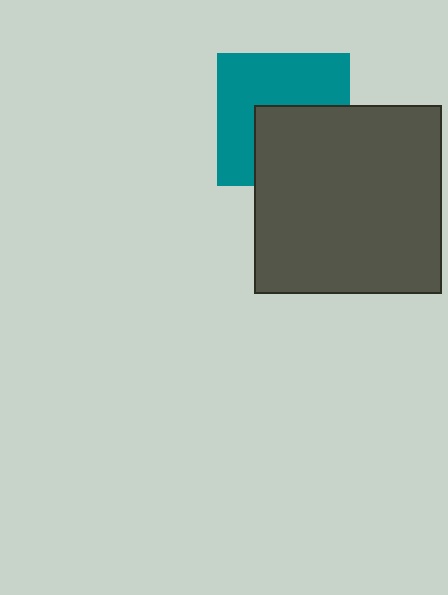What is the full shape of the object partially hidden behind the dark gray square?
The partially hidden object is a teal square.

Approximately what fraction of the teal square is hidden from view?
Roughly 44% of the teal square is hidden behind the dark gray square.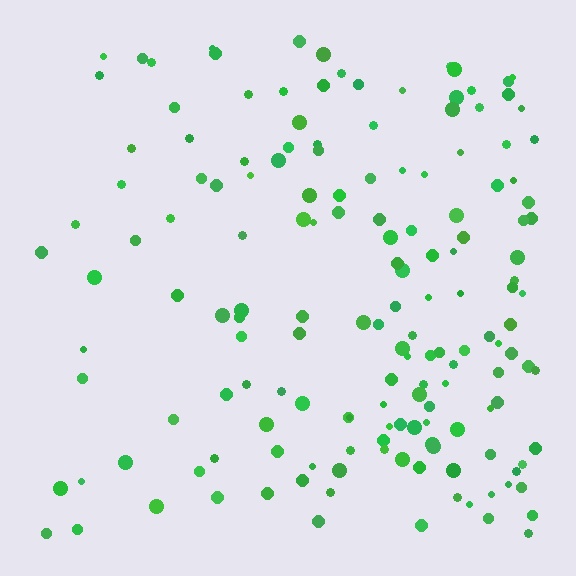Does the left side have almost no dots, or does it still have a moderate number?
Still a moderate number, just noticeably fewer than the right.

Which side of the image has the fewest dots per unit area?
The left.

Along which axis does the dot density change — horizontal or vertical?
Horizontal.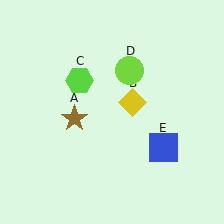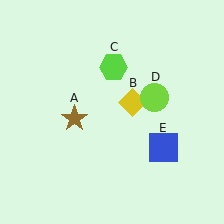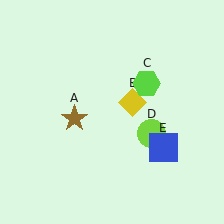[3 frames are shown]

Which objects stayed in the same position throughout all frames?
Brown star (object A) and yellow diamond (object B) and blue square (object E) remained stationary.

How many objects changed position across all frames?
2 objects changed position: lime hexagon (object C), lime circle (object D).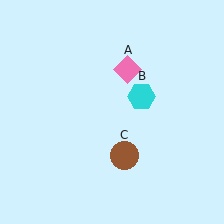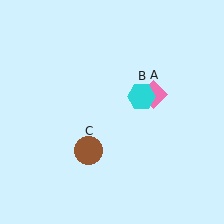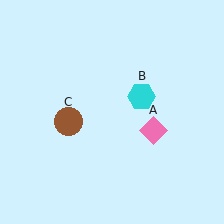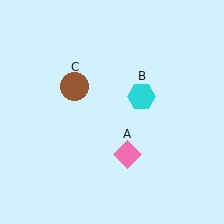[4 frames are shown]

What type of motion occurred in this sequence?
The pink diamond (object A), brown circle (object C) rotated clockwise around the center of the scene.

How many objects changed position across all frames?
2 objects changed position: pink diamond (object A), brown circle (object C).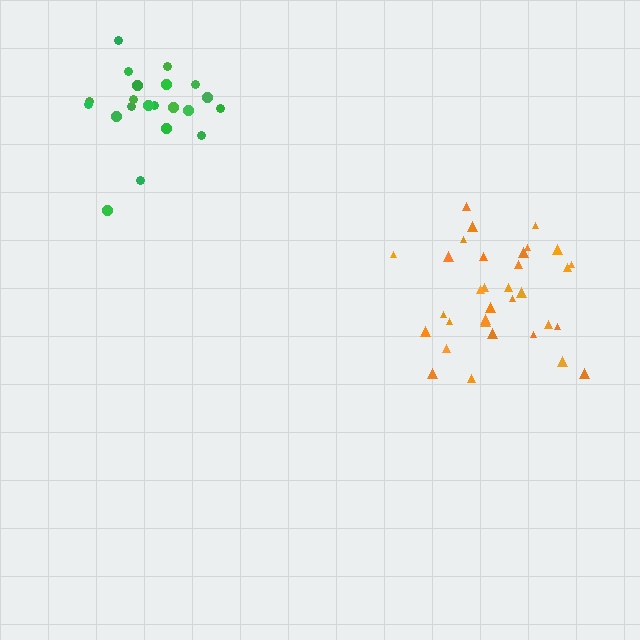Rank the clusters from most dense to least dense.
green, orange.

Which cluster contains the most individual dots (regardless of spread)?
Orange (34).